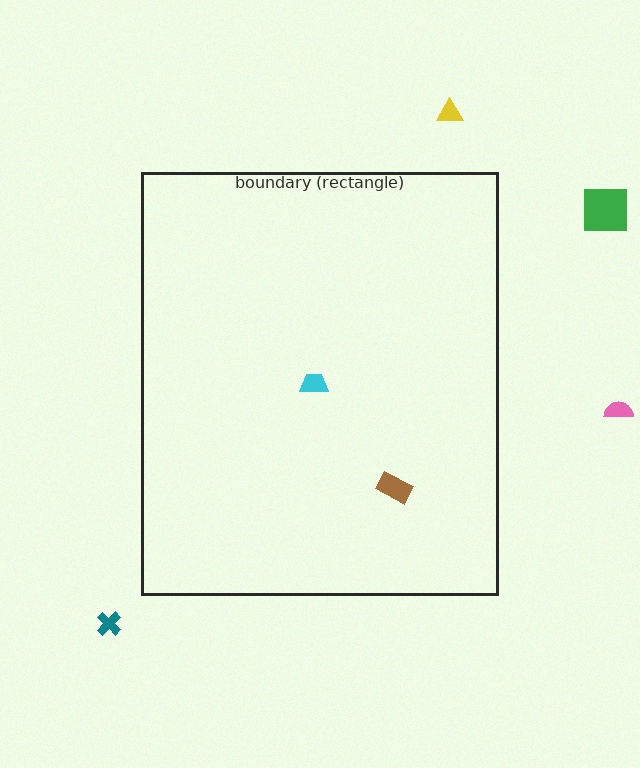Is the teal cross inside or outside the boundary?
Outside.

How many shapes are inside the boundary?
2 inside, 4 outside.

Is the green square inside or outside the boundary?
Outside.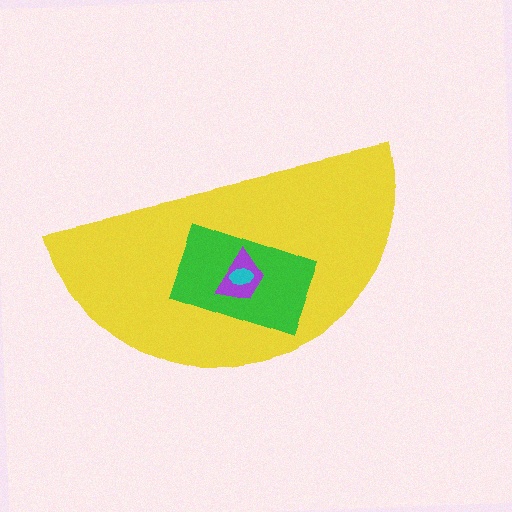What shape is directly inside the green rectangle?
The purple trapezoid.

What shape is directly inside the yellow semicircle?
The green rectangle.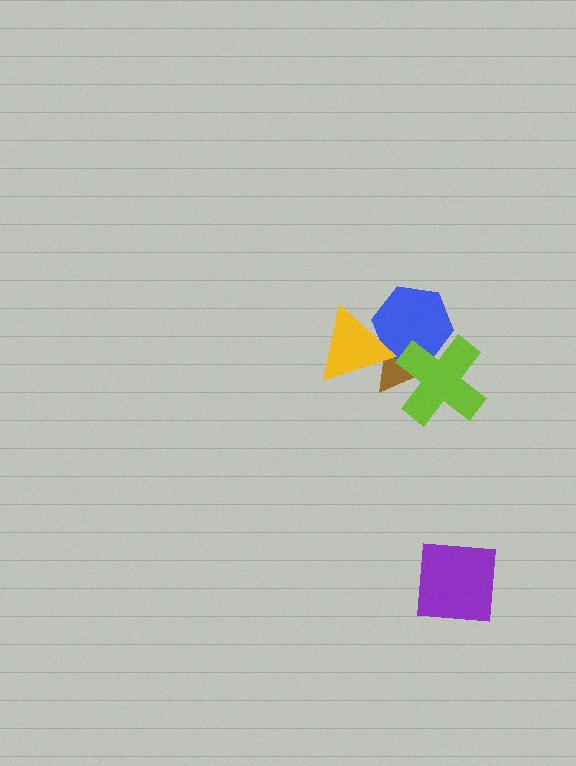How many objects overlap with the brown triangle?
3 objects overlap with the brown triangle.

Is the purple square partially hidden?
No, no other shape covers it.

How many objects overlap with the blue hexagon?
3 objects overlap with the blue hexagon.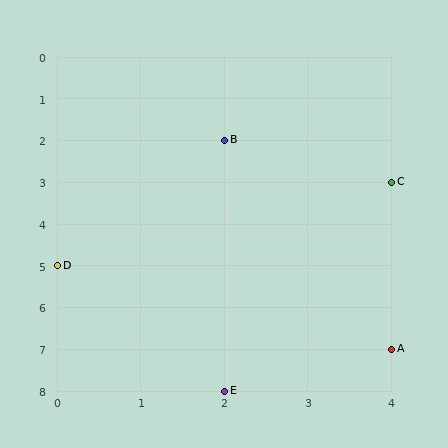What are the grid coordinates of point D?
Point D is at grid coordinates (0, 5).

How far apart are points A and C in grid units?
Points A and C are 4 rows apart.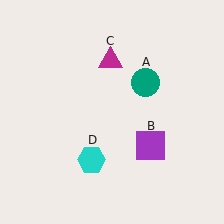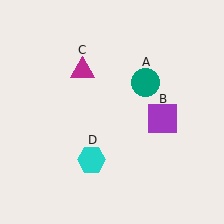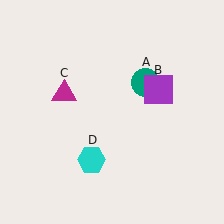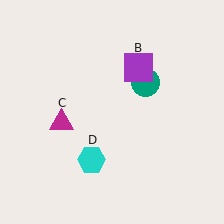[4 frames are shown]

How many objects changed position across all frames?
2 objects changed position: purple square (object B), magenta triangle (object C).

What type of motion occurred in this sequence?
The purple square (object B), magenta triangle (object C) rotated counterclockwise around the center of the scene.